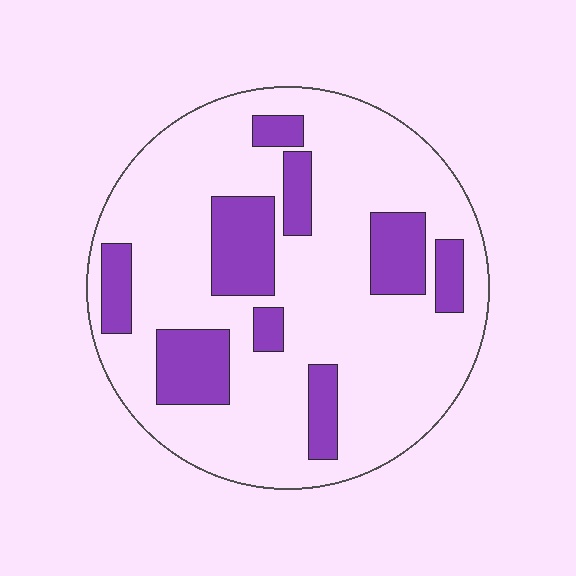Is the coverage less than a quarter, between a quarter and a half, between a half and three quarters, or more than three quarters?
Less than a quarter.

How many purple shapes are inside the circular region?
9.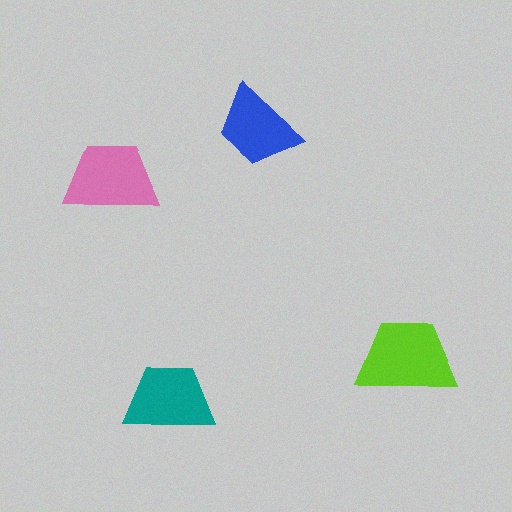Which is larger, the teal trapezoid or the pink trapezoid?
The pink one.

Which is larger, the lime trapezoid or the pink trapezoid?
The lime one.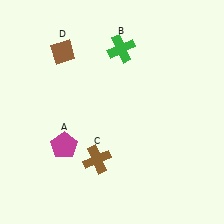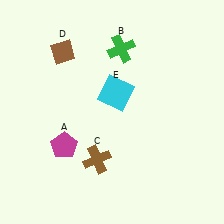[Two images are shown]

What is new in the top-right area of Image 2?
A cyan square (E) was added in the top-right area of Image 2.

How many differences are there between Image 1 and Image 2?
There is 1 difference between the two images.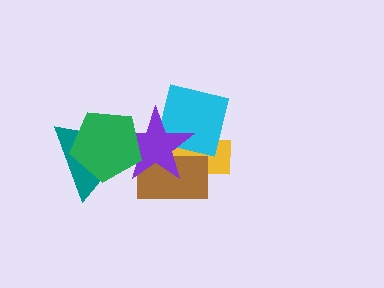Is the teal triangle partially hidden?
Yes, it is partially covered by another shape.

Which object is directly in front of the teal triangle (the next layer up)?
The purple star is directly in front of the teal triangle.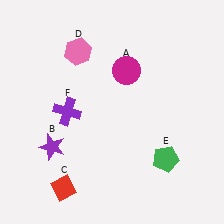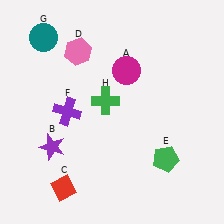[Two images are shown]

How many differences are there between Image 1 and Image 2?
There are 2 differences between the two images.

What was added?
A teal circle (G), a green cross (H) were added in Image 2.